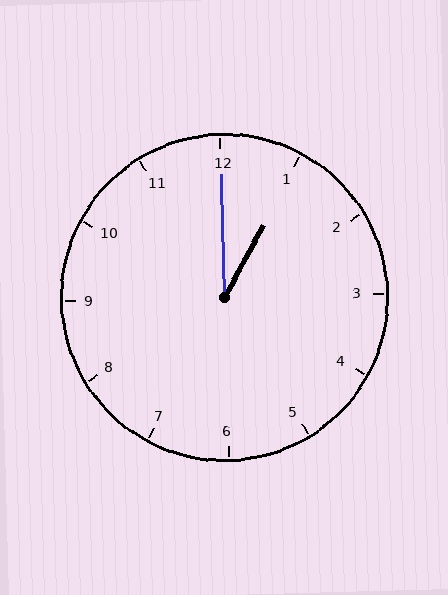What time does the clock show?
1:00.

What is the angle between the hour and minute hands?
Approximately 30 degrees.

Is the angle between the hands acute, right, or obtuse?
It is acute.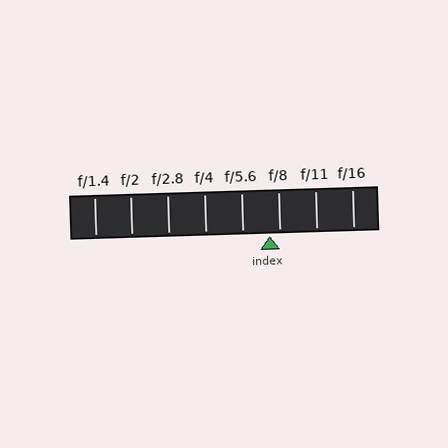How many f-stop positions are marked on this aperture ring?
There are 8 f-stop positions marked.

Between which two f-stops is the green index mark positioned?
The index mark is between f/5.6 and f/8.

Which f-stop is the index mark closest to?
The index mark is closest to f/8.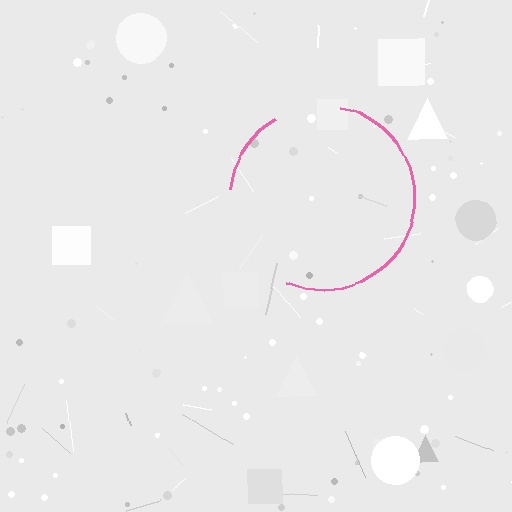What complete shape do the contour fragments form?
The contour fragments form a circle.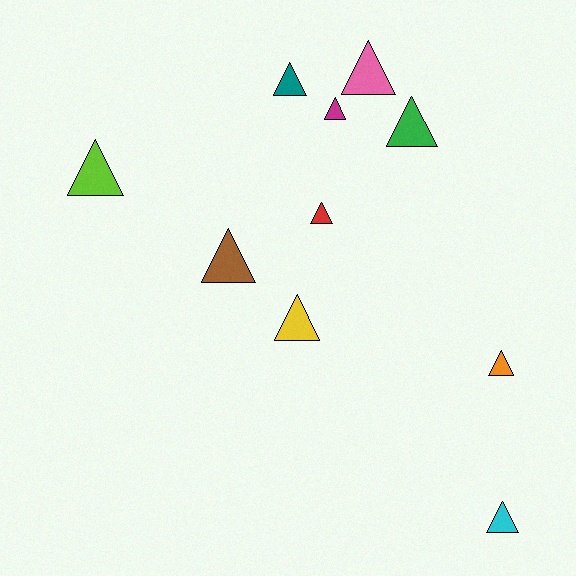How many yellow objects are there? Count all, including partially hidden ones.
There is 1 yellow object.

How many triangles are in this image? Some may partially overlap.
There are 10 triangles.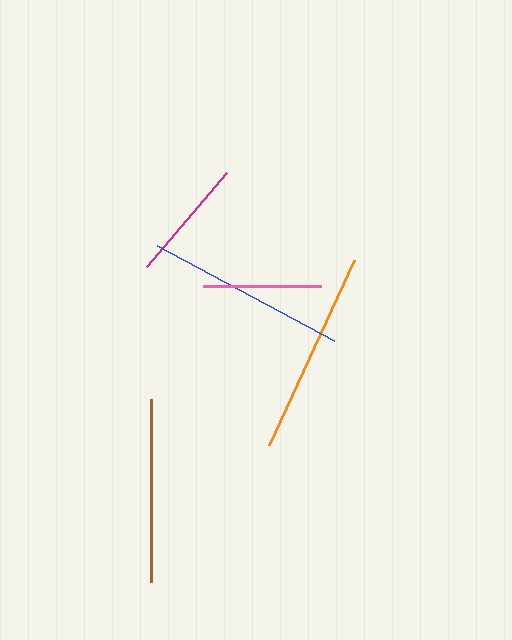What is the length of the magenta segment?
The magenta segment is approximately 123 pixels long.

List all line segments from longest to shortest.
From longest to shortest: orange, blue, brown, magenta, pink.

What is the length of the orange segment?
The orange segment is approximately 204 pixels long.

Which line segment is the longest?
The orange line is the longest at approximately 204 pixels.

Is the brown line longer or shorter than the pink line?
The brown line is longer than the pink line.